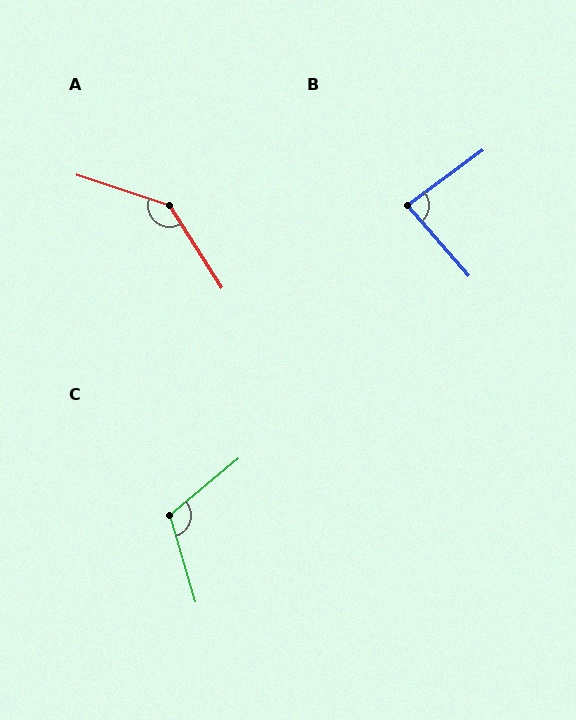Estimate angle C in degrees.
Approximately 113 degrees.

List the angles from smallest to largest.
B (86°), C (113°), A (140°).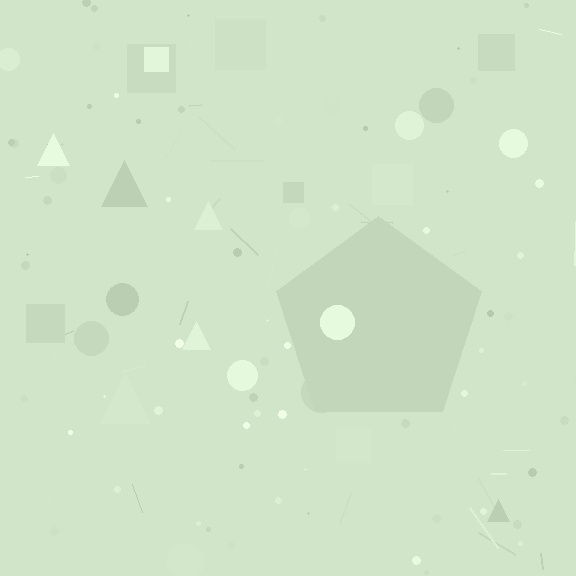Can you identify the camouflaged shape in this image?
The camouflaged shape is a pentagon.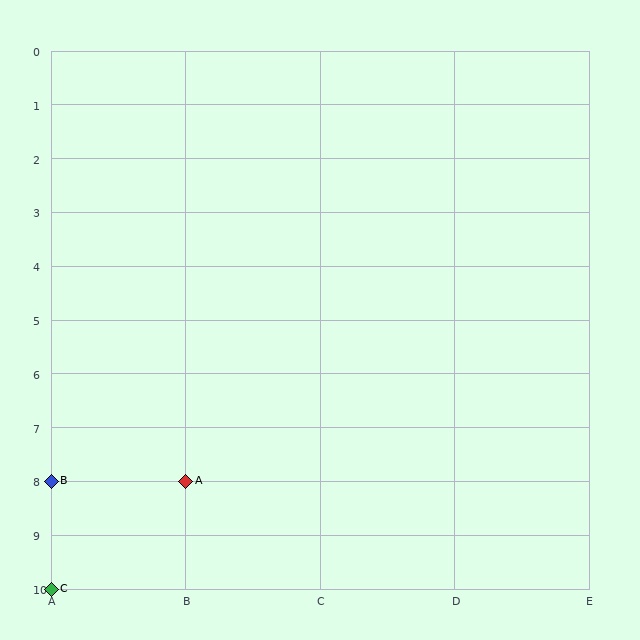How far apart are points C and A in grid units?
Points C and A are 1 column and 2 rows apart (about 2.2 grid units diagonally).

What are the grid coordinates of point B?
Point B is at grid coordinates (A, 8).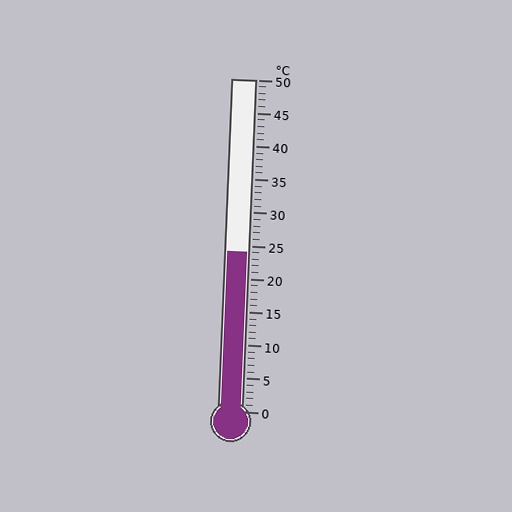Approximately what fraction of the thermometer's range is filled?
The thermometer is filled to approximately 50% of its range.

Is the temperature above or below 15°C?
The temperature is above 15°C.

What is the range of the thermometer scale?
The thermometer scale ranges from 0°C to 50°C.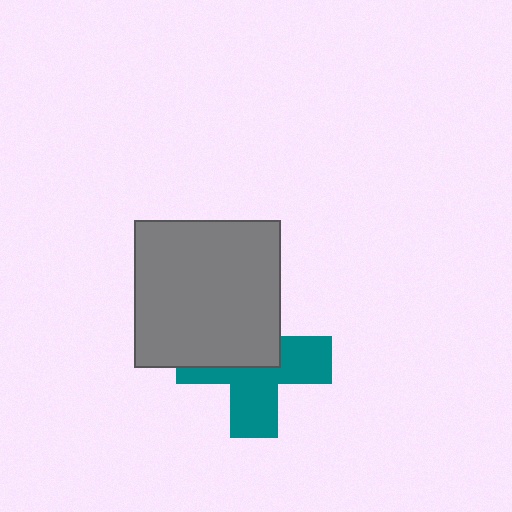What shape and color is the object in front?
The object in front is a gray square.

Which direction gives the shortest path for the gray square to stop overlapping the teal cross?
Moving up gives the shortest separation.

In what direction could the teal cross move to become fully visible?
The teal cross could move down. That would shift it out from behind the gray square entirely.